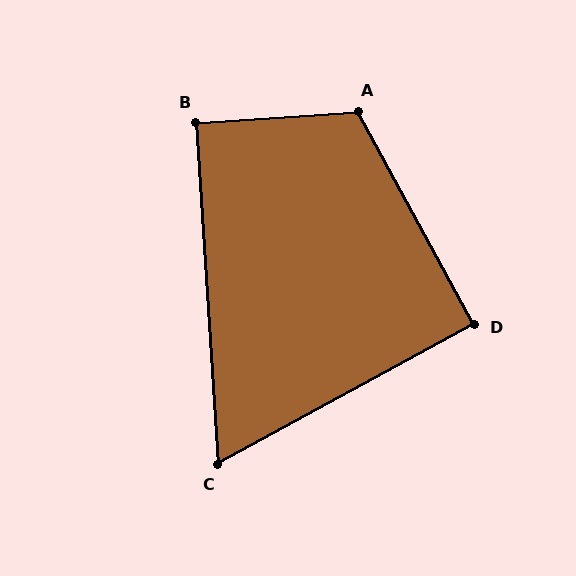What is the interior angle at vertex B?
Approximately 90 degrees (approximately right).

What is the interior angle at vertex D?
Approximately 90 degrees (approximately right).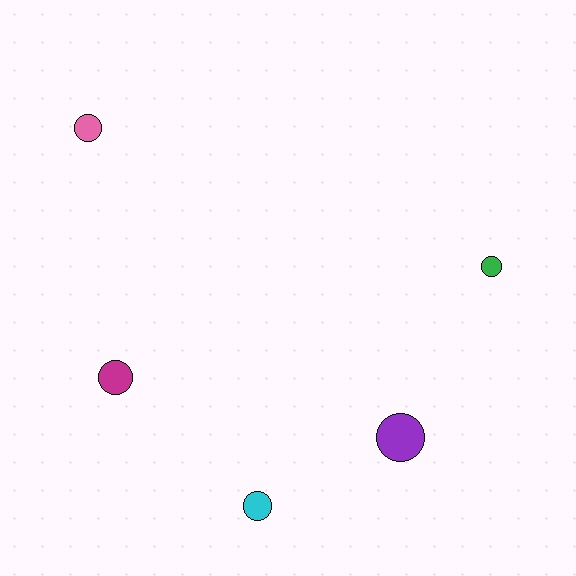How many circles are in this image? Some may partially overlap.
There are 5 circles.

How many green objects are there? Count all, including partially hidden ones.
There is 1 green object.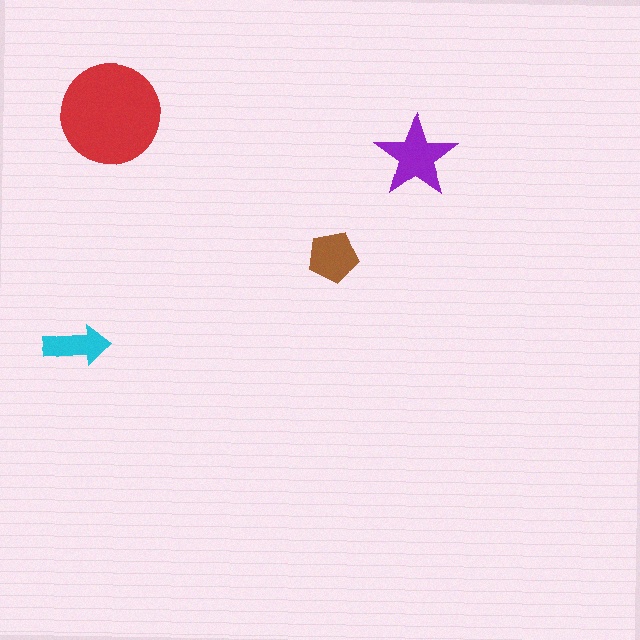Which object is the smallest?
The cyan arrow.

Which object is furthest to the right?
The purple star is rightmost.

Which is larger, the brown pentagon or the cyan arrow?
The brown pentagon.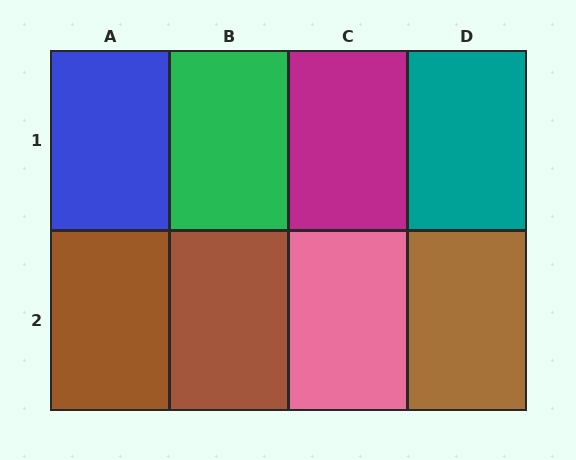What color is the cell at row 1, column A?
Blue.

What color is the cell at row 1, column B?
Green.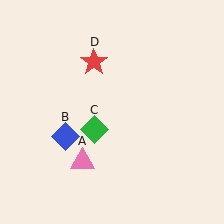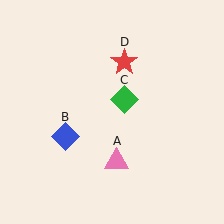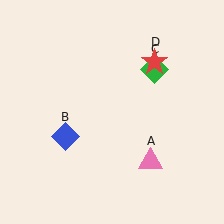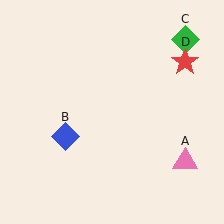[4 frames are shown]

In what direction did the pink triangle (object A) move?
The pink triangle (object A) moved right.